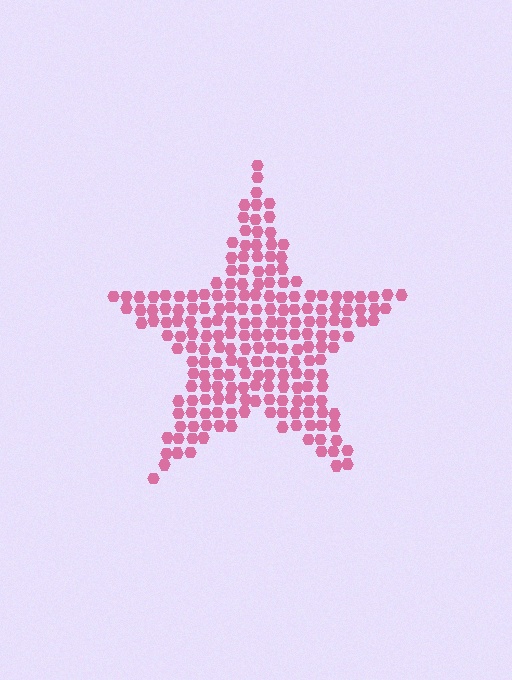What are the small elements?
The small elements are hexagons.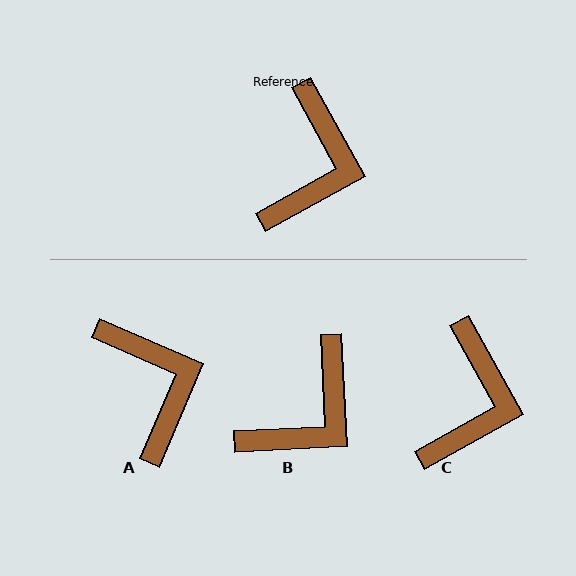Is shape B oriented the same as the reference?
No, it is off by about 26 degrees.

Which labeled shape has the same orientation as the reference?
C.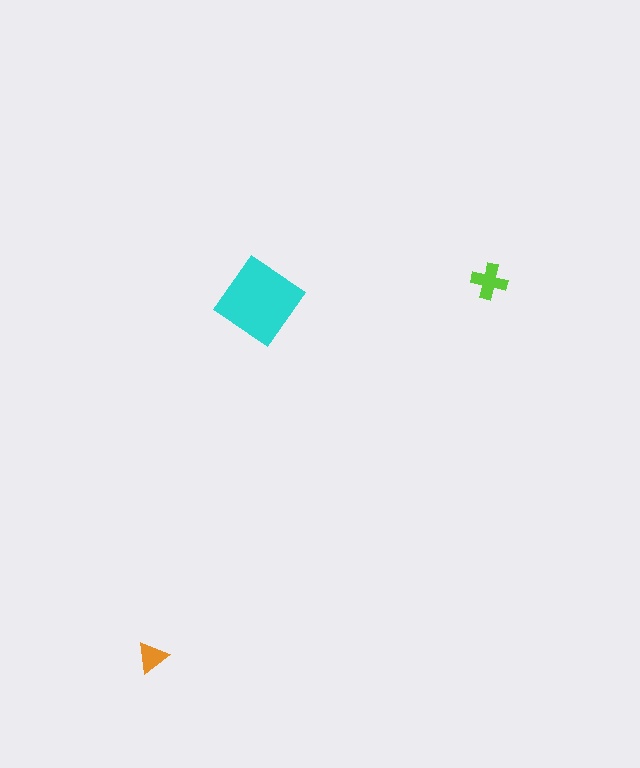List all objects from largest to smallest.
The cyan diamond, the lime cross, the orange triangle.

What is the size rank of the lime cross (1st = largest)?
2nd.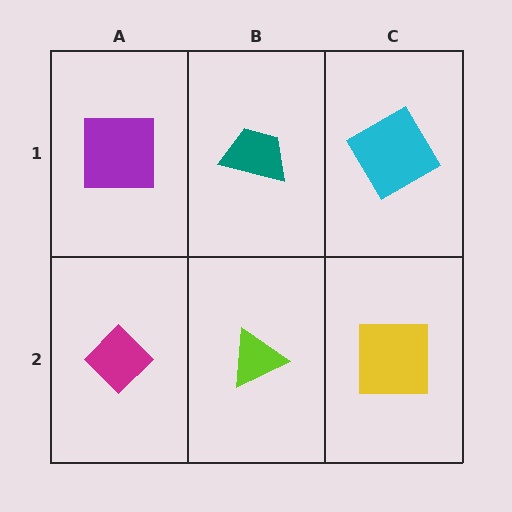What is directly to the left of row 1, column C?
A teal trapezoid.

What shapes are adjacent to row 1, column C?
A yellow square (row 2, column C), a teal trapezoid (row 1, column B).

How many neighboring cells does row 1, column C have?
2.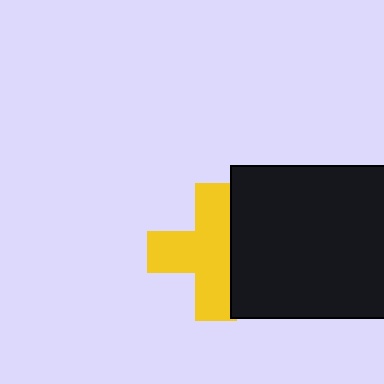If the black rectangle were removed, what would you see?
You would see the complete yellow cross.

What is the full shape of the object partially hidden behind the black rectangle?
The partially hidden object is a yellow cross.